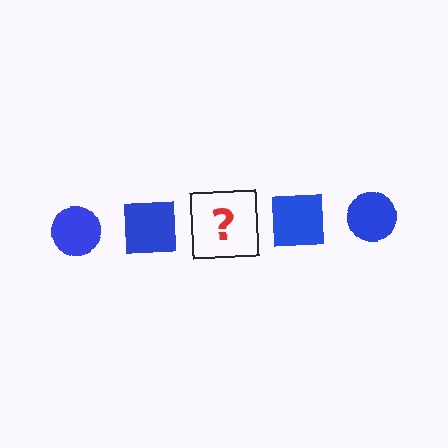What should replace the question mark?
The question mark should be replaced with a blue circle.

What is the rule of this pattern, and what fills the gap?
The rule is that the pattern cycles through circle, square shapes in blue. The gap should be filled with a blue circle.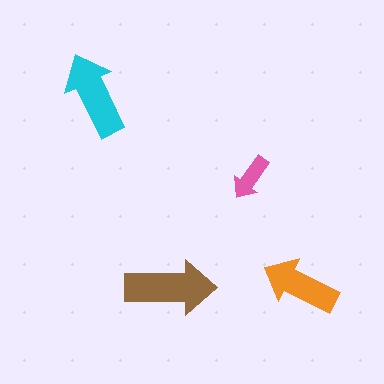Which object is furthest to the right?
The orange arrow is rightmost.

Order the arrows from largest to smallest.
the brown one, the cyan one, the orange one, the pink one.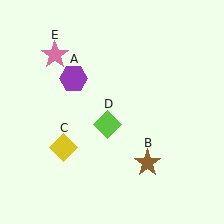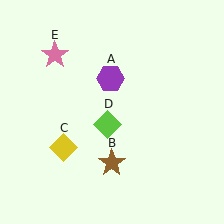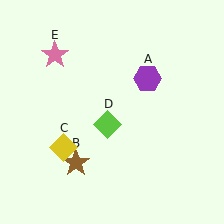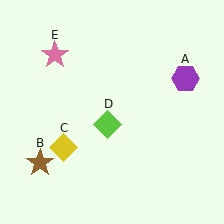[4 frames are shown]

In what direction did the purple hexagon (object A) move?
The purple hexagon (object A) moved right.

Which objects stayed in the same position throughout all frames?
Yellow diamond (object C) and lime diamond (object D) and pink star (object E) remained stationary.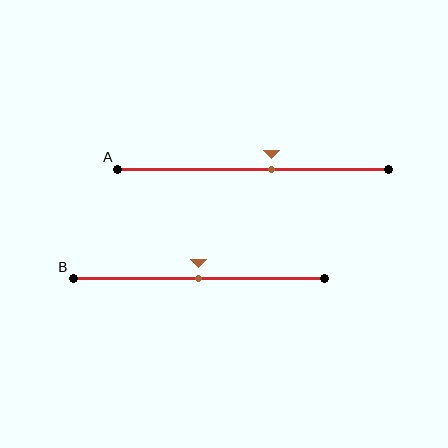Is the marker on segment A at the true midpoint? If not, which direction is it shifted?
No, the marker on segment A is shifted to the right by about 7% of the segment length.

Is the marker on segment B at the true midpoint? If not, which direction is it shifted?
Yes, the marker on segment B is at the true midpoint.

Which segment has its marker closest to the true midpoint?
Segment B has its marker closest to the true midpoint.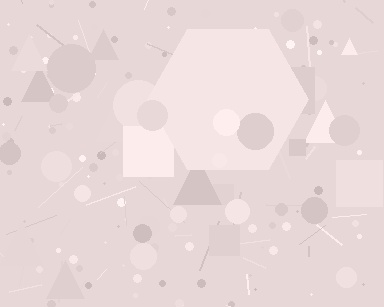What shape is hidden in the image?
A hexagon is hidden in the image.